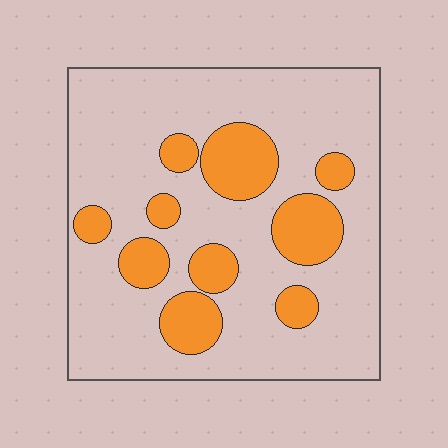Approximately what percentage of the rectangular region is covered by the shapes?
Approximately 25%.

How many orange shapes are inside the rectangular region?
10.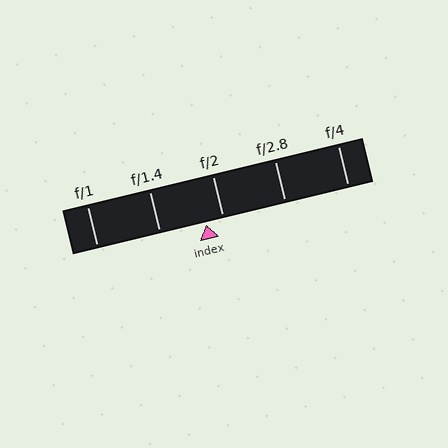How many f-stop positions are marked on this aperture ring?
There are 5 f-stop positions marked.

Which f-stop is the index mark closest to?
The index mark is closest to f/2.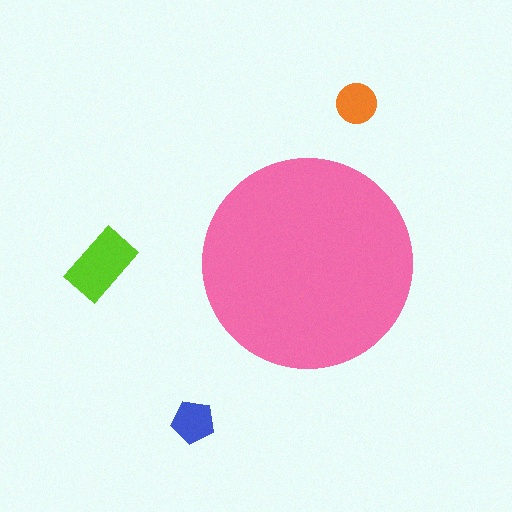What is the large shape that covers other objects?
A pink circle.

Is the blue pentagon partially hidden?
No, the blue pentagon is fully visible.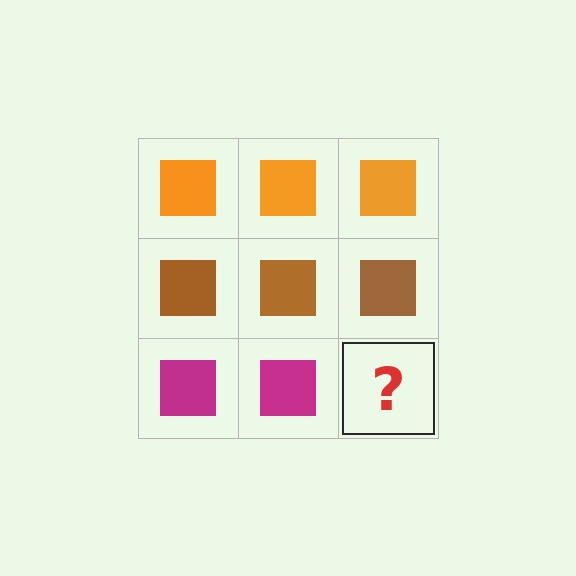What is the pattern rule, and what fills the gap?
The rule is that each row has a consistent color. The gap should be filled with a magenta square.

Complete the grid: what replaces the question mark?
The question mark should be replaced with a magenta square.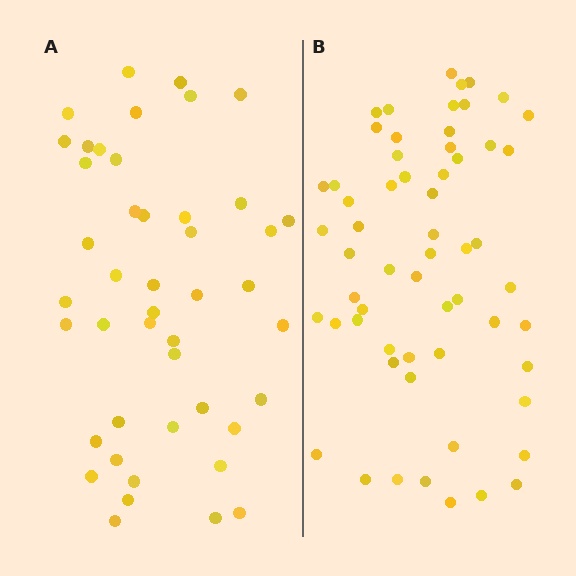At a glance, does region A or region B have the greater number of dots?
Region B (the right region) has more dots.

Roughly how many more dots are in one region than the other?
Region B has approximately 15 more dots than region A.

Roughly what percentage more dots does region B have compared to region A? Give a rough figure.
About 30% more.